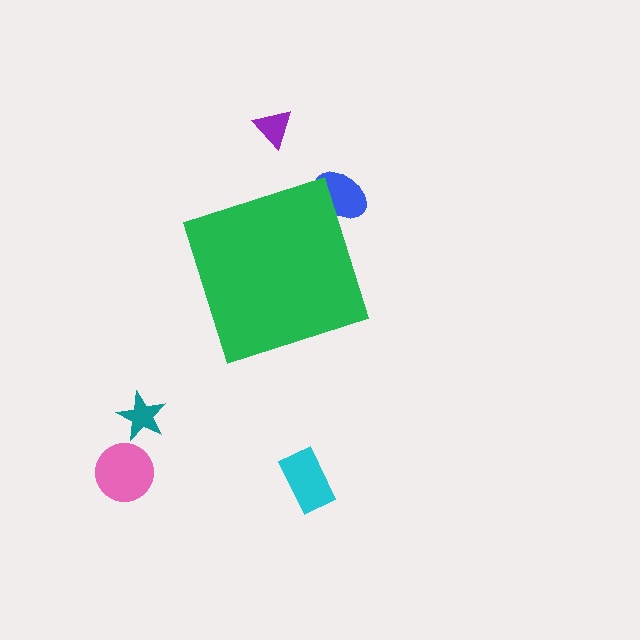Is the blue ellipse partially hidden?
Yes, the blue ellipse is partially hidden behind the green diamond.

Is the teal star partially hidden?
No, the teal star is fully visible.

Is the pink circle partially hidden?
No, the pink circle is fully visible.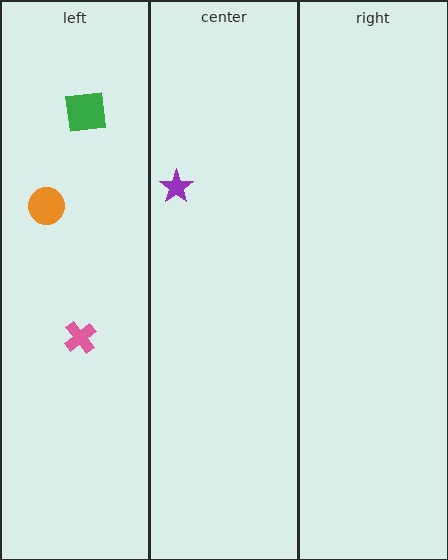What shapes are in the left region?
The green square, the orange circle, the pink cross.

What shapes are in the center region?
The purple star.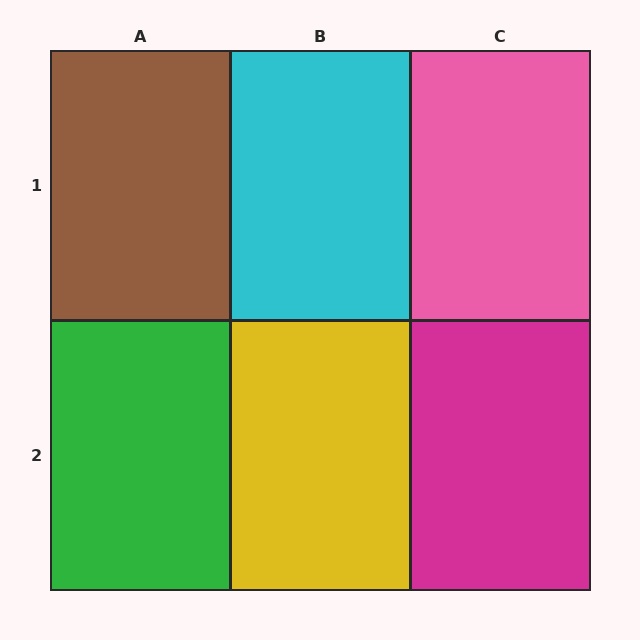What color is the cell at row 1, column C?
Pink.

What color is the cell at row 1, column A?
Brown.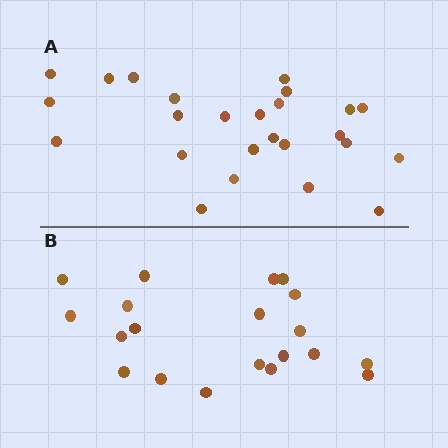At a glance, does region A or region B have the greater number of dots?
Region A (the top region) has more dots.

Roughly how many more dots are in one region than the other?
Region A has about 5 more dots than region B.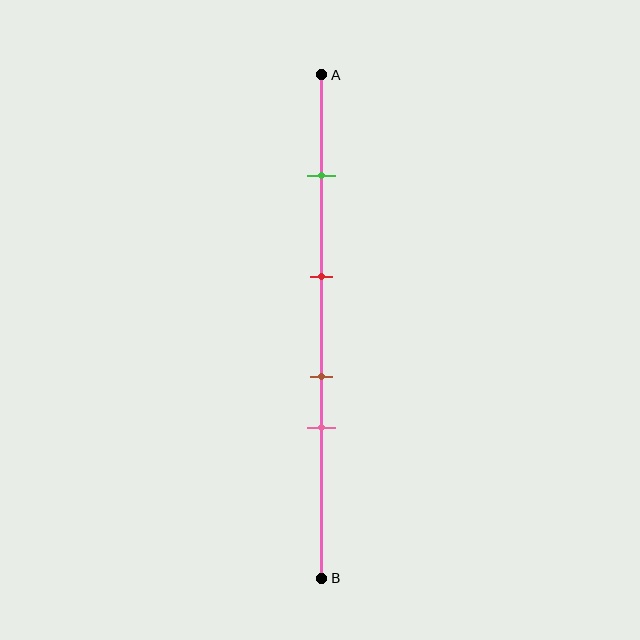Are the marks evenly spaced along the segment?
No, the marks are not evenly spaced.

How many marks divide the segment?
There are 4 marks dividing the segment.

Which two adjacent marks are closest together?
The brown and pink marks are the closest adjacent pair.